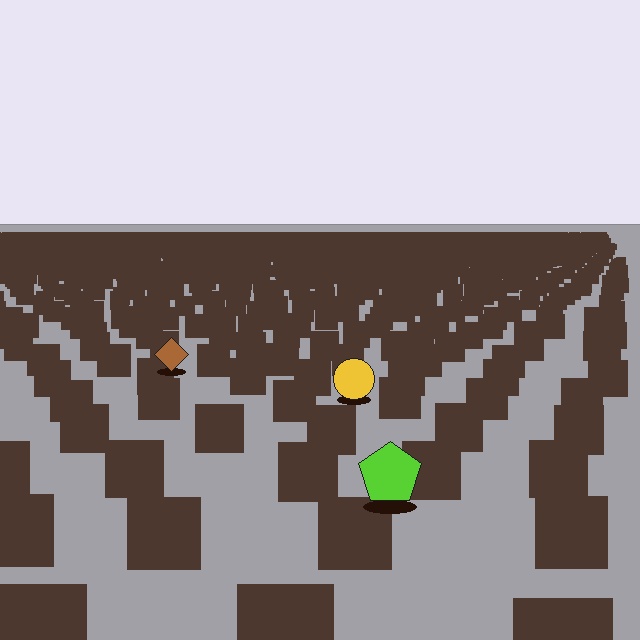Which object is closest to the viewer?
The lime pentagon is closest. The texture marks near it are larger and more spread out.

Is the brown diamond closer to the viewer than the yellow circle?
No. The yellow circle is closer — you can tell from the texture gradient: the ground texture is coarser near it.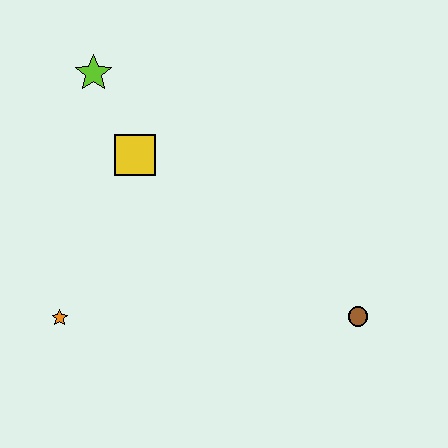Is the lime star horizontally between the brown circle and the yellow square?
No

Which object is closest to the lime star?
The yellow square is closest to the lime star.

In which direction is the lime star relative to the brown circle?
The lime star is to the left of the brown circle.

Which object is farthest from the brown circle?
The lime star is farthest from the brown circle.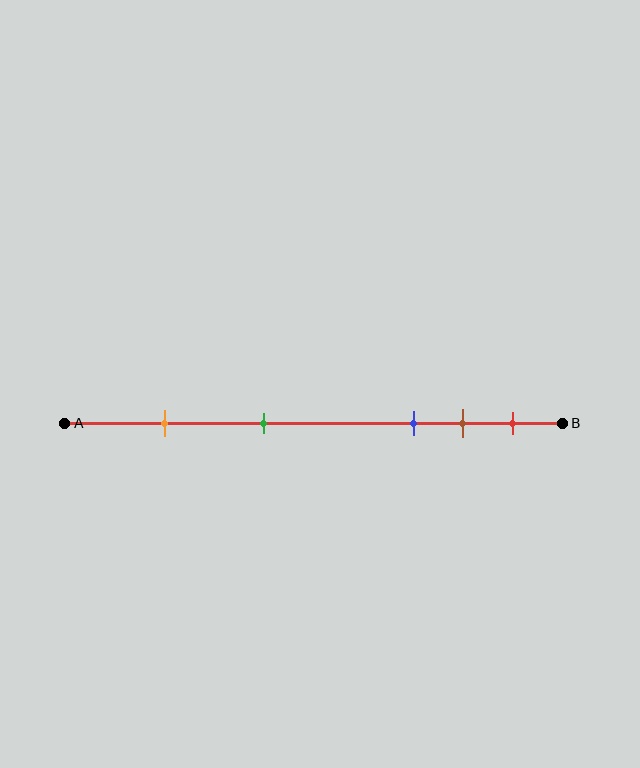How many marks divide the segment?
There are 5 marks dividing the segment.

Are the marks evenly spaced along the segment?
No, the marks are not evenly spaced.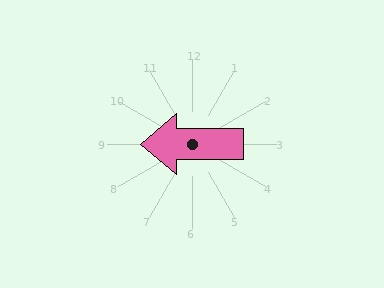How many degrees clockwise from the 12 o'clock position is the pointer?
Approximately 270 degrees.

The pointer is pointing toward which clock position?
Roughly 9 o'clock.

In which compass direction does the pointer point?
West.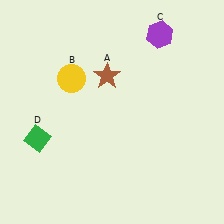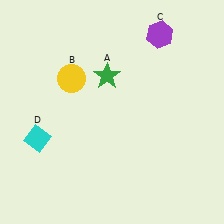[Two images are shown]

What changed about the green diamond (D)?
In Image 1, D is green. In Image 2, it changed to cyan.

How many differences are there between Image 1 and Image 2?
There are 2 differences between the two images.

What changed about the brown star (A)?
In Image 1, A is brown. In Image 2, it changed to green.